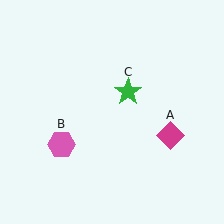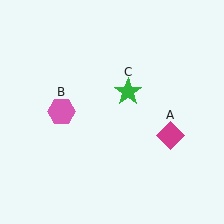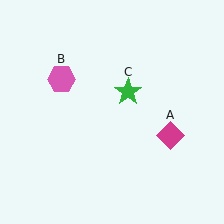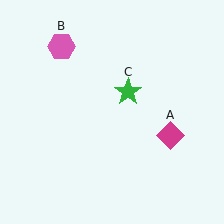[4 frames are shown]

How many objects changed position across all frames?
1 object changed position: pink hexagon (object B).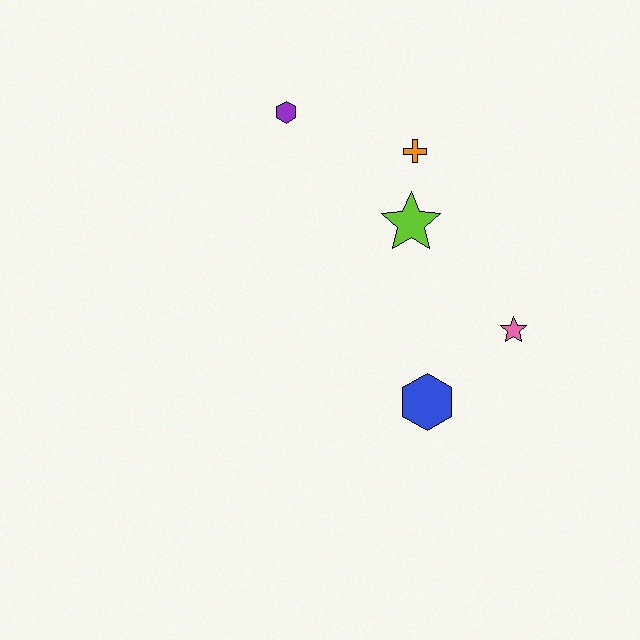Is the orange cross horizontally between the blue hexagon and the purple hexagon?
Yes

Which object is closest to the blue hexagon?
The pink star is closest to the blue hexagon.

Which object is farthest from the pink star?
The purple hexagon is farthest from the pink star.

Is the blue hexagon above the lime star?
No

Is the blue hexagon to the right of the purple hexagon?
Yes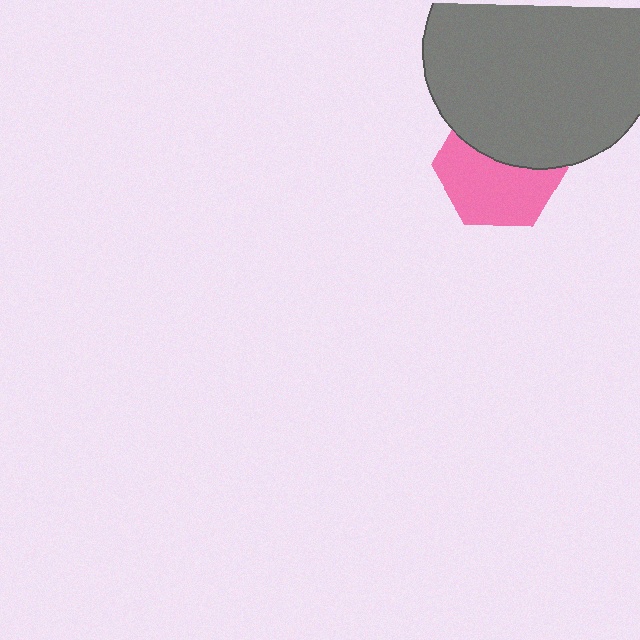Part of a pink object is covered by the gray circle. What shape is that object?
It is a hexagon.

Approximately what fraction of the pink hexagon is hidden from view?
Roughly 41% of the pink hexagon is hidden behind the gray circle.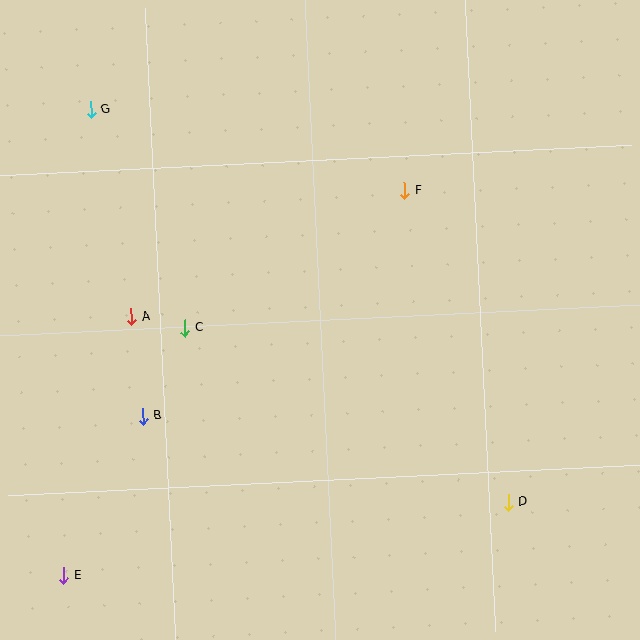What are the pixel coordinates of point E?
Point E is at (64, 575).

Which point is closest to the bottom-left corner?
Point E is closest to the bottom-left corner.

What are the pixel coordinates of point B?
Point B is at (143, 416).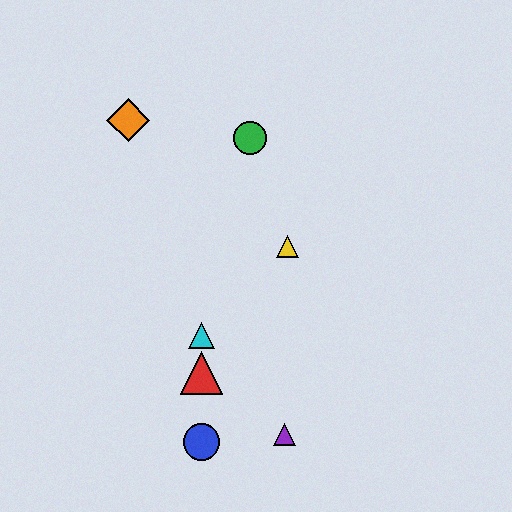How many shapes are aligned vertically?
3 shapes (the red triangle, the blue circle, the cyan triangle) are aligned vertically.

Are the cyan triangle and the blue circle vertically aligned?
Yes, both are at x≈202.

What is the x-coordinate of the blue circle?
The blue circle is at x≈202.